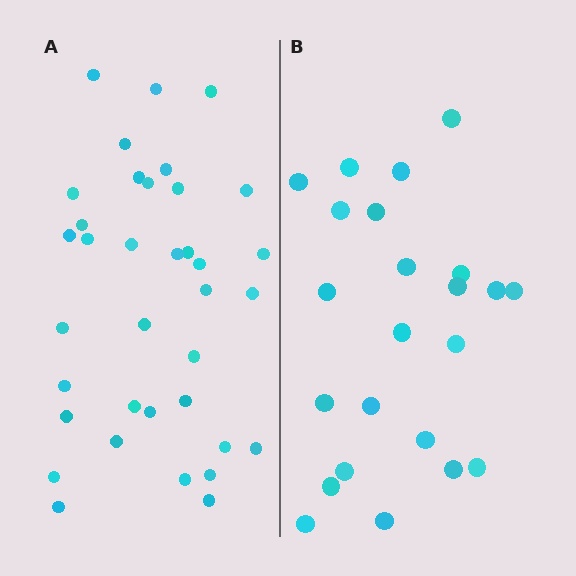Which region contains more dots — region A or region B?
Region A (the left region) has more dots.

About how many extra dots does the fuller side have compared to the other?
Region A has approximately 15 more dots than region B.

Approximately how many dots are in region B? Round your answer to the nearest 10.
About 20 dots. (The exact count is 23, which rounds to 20.)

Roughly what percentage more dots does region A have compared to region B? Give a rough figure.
About 55% more.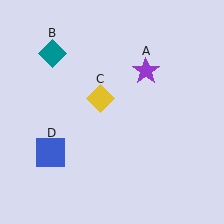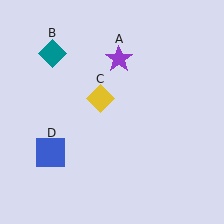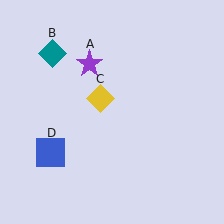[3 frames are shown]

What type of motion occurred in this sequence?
The purple star (object A) rotated counterclockwise around the center of the scene.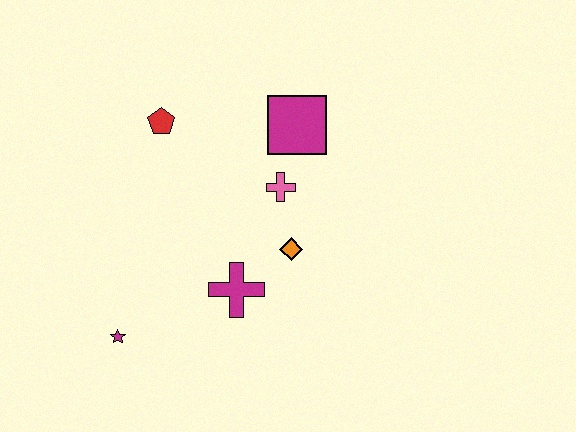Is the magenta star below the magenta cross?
Yes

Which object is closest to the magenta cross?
The orange diamond is closest to the magenta cross.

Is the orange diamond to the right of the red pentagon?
Yes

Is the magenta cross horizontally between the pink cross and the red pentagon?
Yes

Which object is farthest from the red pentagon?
The magenta star is farthest from the red pentagon.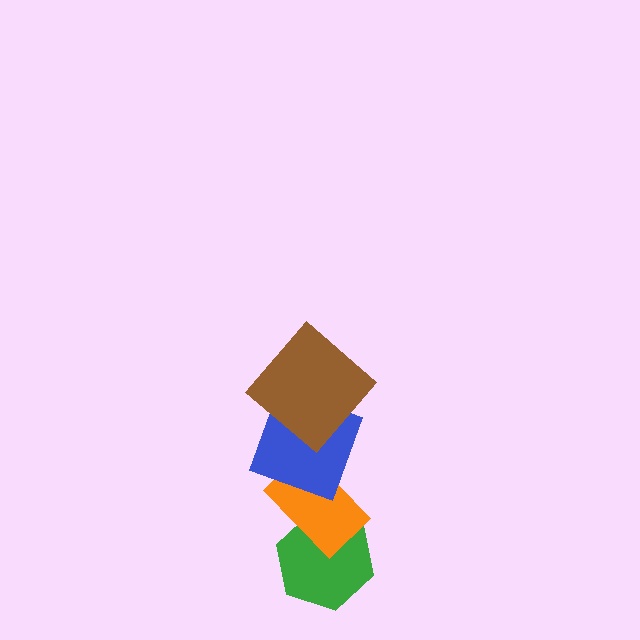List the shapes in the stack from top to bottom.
From top to bottom: the brown diamond, the blue square, the orange rectangle, the green hexagon.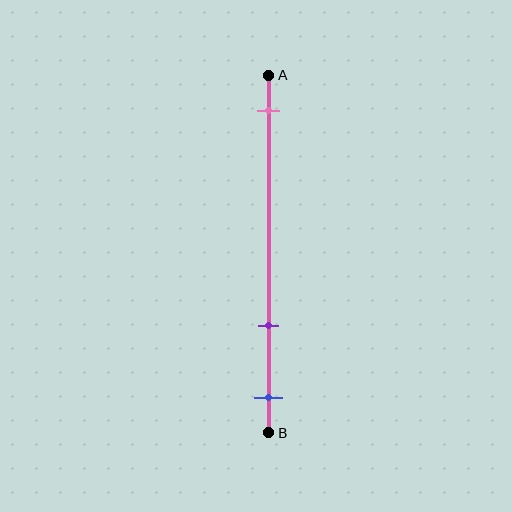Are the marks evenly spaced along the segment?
No, the marks are not evenly spaced.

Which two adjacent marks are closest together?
The purple and blue marks are the closest adjacent pair.